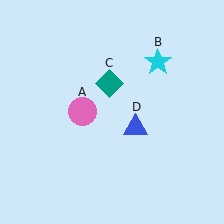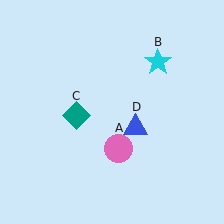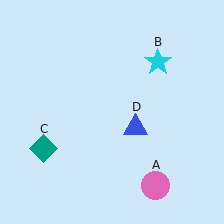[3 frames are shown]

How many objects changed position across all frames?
2 objects changed position: pink circle (object A), teal diamond (object C).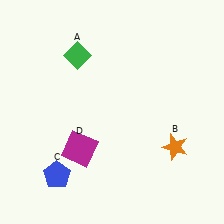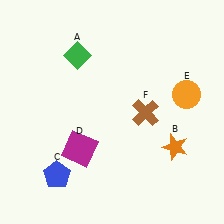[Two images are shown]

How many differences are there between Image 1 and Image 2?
There are 2 differences between the two images.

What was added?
An orange circle (E), a brown cross (F) were added in Image 2.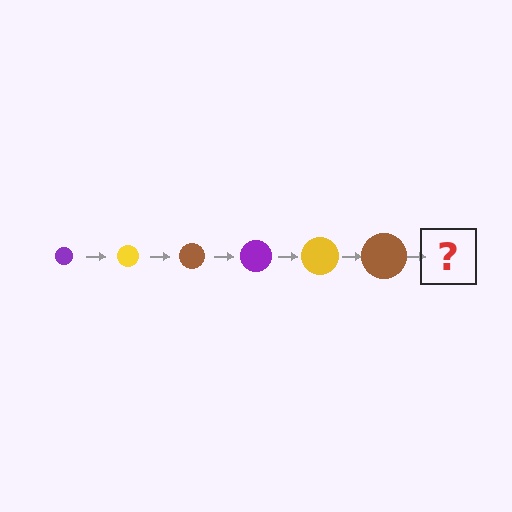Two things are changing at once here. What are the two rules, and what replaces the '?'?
The two rules are that the circle grows larger each step and the color cycles through purple, yellow, and brown. The '?' should be a purple circle, larger than the previous one.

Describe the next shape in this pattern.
It should be a purple circle, larger than the previous one.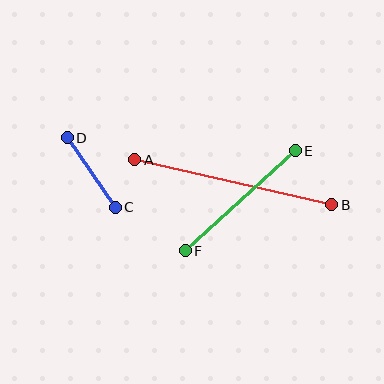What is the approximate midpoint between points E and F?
The midpoint is at approximately (240, 201) pixels.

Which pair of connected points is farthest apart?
Points A and B are farthest apart.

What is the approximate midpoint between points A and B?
The midpoint is at approximately (233, 182) pixels.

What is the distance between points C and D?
The distance is approximately 85 pixels.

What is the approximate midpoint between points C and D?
The midpoint is at approximately (91, 173) pixels.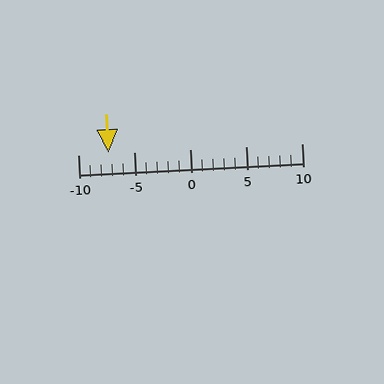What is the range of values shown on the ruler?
The ruler shows values from -10 to 10.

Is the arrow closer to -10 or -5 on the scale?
The arrow is closer to -5.